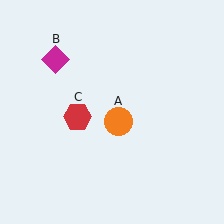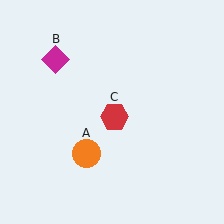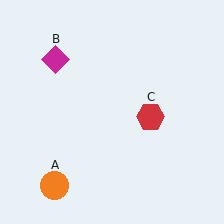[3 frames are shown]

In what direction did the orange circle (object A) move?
The orange circle (object A) moved down and to the left.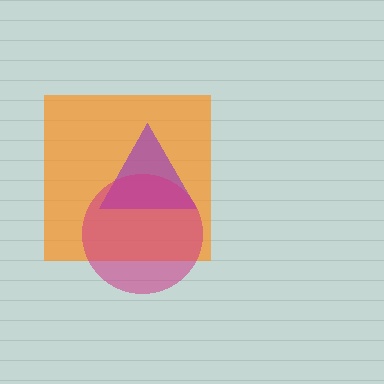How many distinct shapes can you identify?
There are 3 distinct shapes: an orange square, a purple triangle, a magenta circle.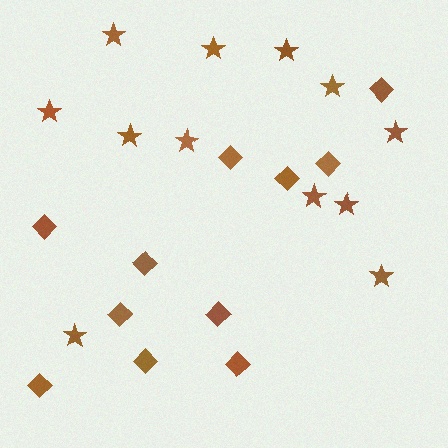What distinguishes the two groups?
There are 2 groups: one group of diamonds (11) and one group of stars (12).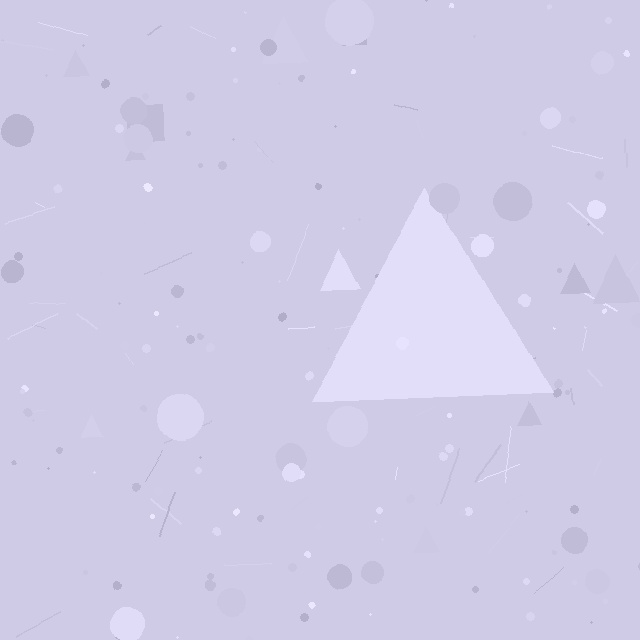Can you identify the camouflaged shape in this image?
The camouflaged shape is a triangle.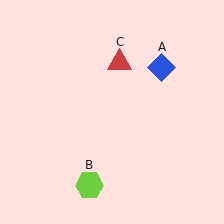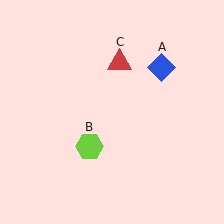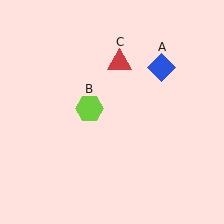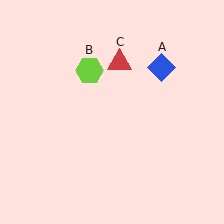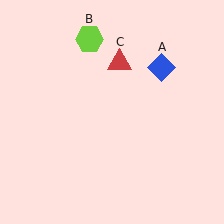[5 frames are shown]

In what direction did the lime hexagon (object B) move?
The lime hexagon (object B) moved up.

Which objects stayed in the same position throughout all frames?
Blue diamond (object A) and red triangle (object C) remained stationary.